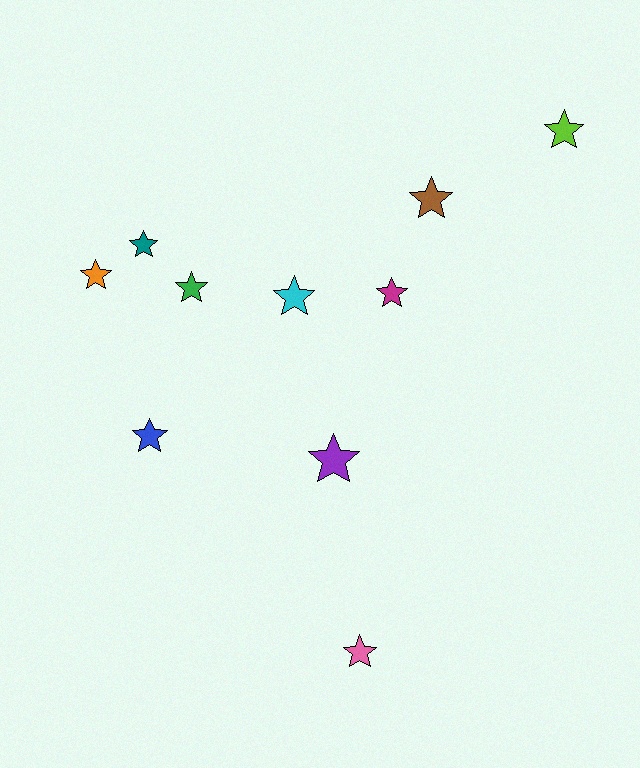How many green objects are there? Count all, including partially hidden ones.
There is 1 green object.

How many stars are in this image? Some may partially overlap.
There are 10 stars.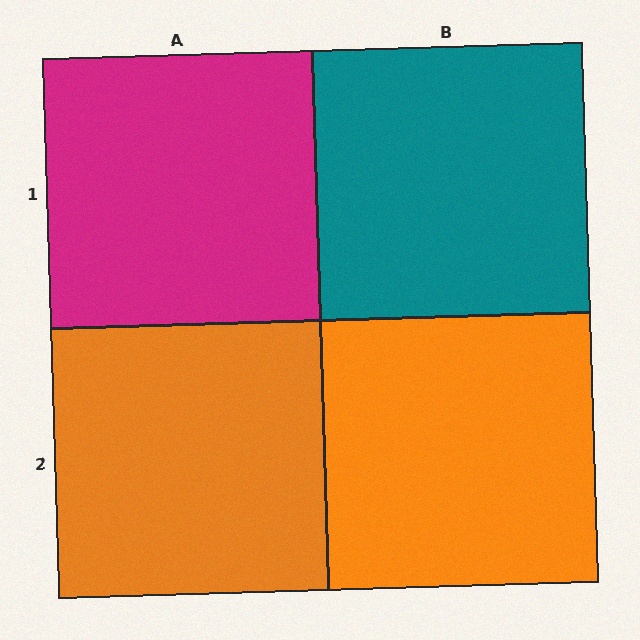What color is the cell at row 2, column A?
Orange.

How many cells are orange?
2 cells are orange.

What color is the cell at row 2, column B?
Orange.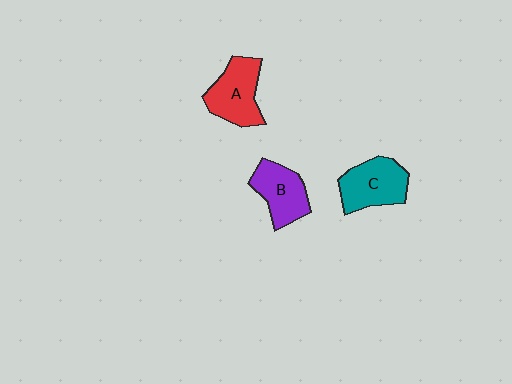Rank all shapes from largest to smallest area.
From largest to smallest: C (teal), A (red), B (purple).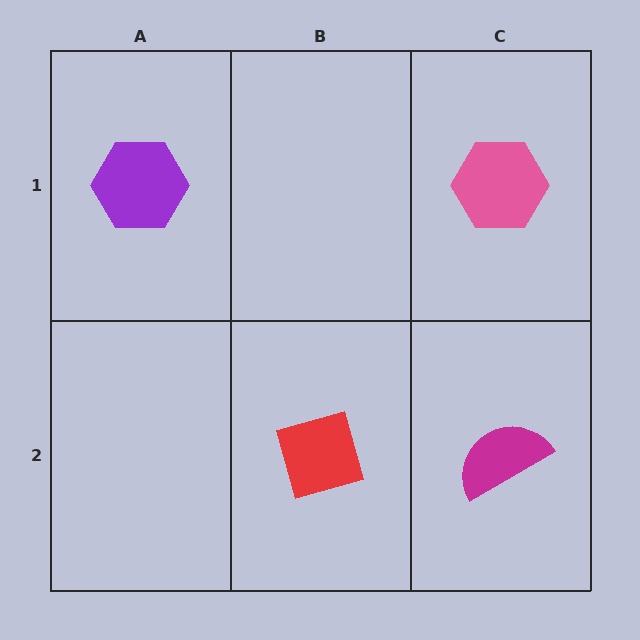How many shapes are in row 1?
2 shapes.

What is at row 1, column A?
A purple hexagon.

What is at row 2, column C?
A magenta semicircle.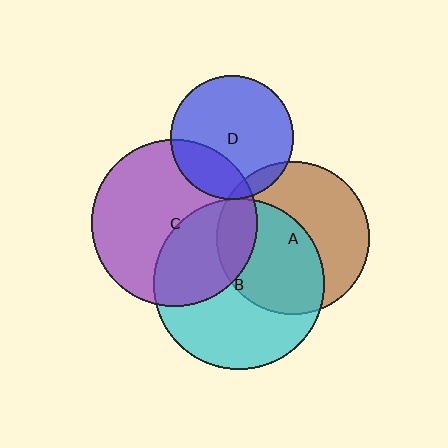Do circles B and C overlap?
Yes.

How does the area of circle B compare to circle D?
Approximately 1.9 times.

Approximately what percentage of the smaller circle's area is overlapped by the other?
Approximately 35%.